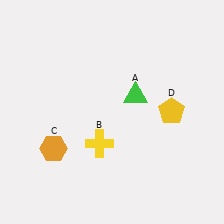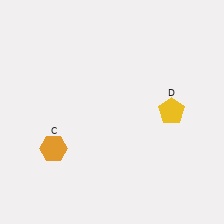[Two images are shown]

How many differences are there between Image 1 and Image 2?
There are 2 differences between the two images.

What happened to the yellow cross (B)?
The yellow cross (B) was removed in Image 2. It was in the bottom-left area of Image 1.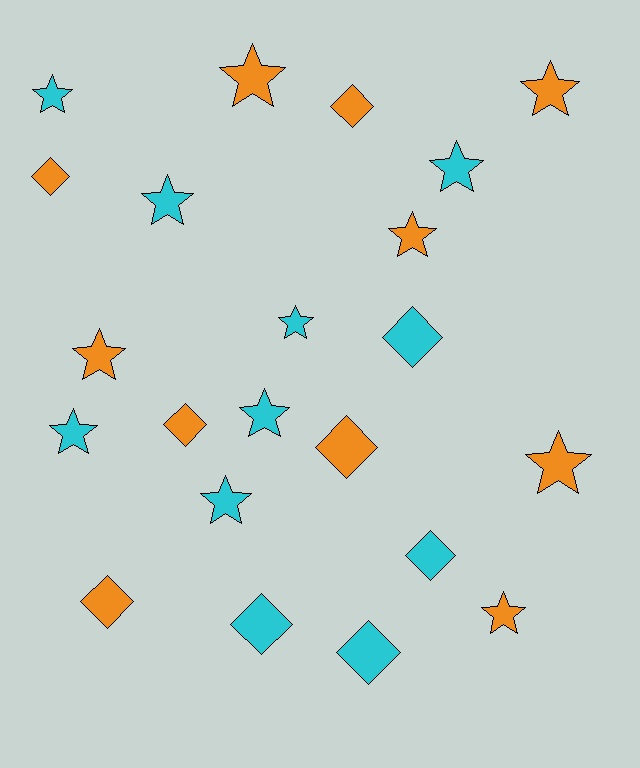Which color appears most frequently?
Orange, with 11 objects.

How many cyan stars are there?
There are 7 cyan stars.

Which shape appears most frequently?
Star, with 13 objects.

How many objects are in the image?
There are 22 objects.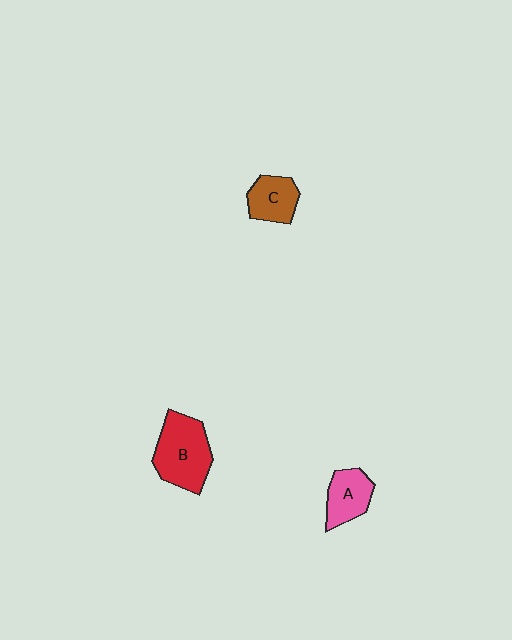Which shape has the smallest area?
Shape C (brown).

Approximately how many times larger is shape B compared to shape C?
Approximately 1.7 times.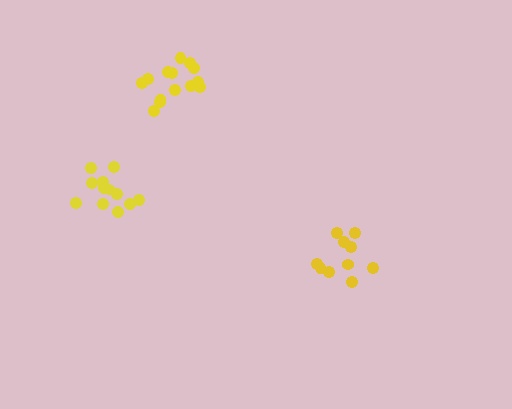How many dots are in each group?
Group 1: 10 dots, Group 2: 12 dots, Group 3: 14 dots (36 total).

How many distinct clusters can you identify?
There are 3 distinct clusters.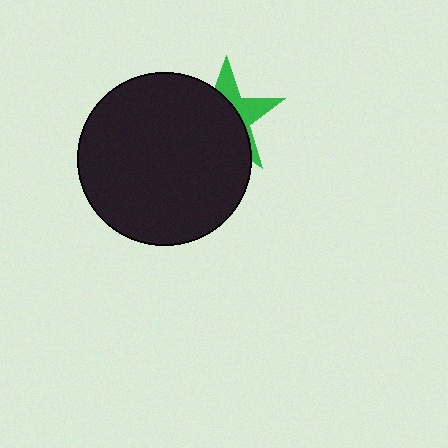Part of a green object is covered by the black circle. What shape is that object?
It is a star.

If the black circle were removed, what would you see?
You would see the complete green star.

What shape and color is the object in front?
The object in front is a black circle.